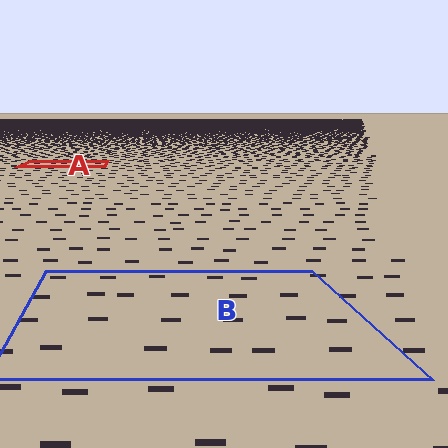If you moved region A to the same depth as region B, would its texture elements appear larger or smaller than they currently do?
They would appear larger. At a closer depth, the same texture elements are projected at a bigger on-screen size.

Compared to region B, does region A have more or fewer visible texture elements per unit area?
Region A has more texture elements per unit area — they are packed more densely because it is farther away.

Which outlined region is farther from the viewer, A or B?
Region A is farther from the viewer — the texture elements inside it appear smaller and more densely packed.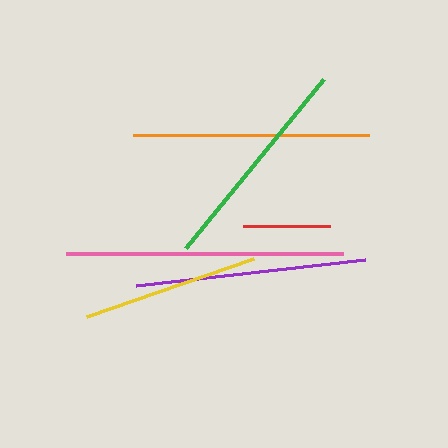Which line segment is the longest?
The pink line is the longest at approximately 278 pixels.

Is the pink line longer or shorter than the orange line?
The pink line is longer than the orange line.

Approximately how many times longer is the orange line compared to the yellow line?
The orange line is approximately 1.3 times the length of the yellow line.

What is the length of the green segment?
The green segment is approximately 218 pixels long.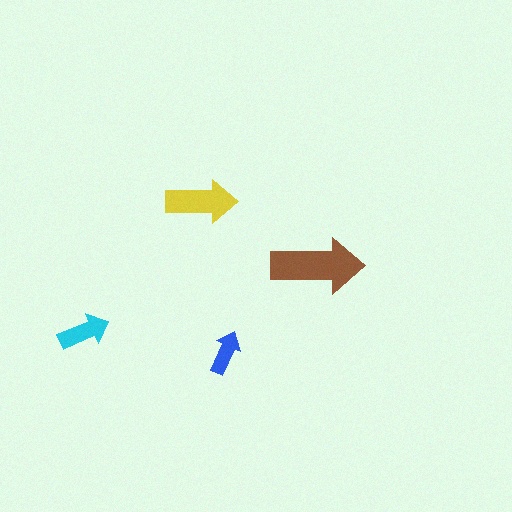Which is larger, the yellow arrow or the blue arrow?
The yellow one.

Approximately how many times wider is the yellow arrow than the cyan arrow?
About 1.5 times wider.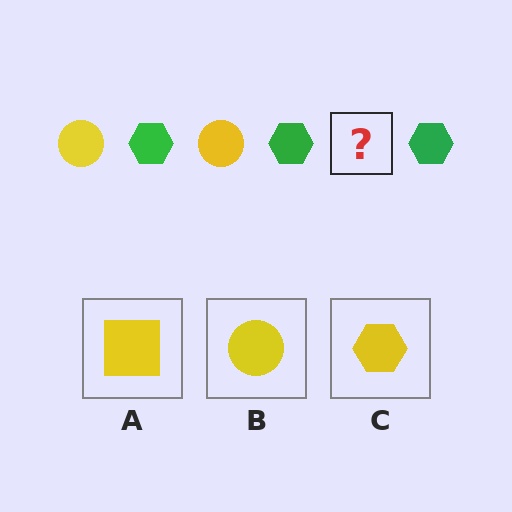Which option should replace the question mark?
Option B.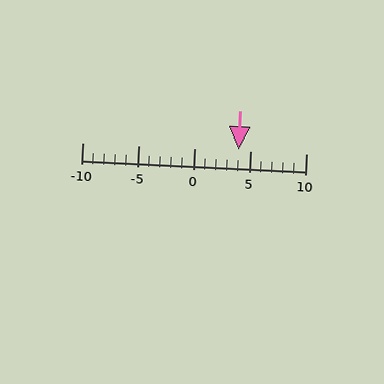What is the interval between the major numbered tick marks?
The major tick marks are spaced 5 units apart.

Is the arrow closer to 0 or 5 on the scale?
The arrow is closer to 5.